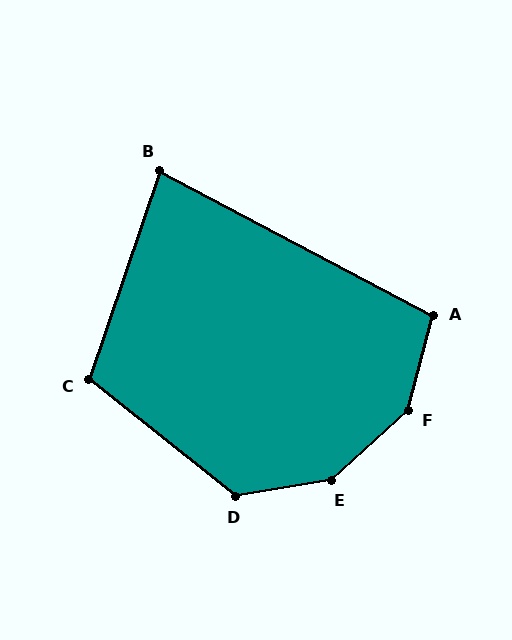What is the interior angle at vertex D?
Approximately 132 degrees (obtuse).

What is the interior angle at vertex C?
Approximately 110 degrees (obtuse).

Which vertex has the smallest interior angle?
B, at approximately 81 degrees.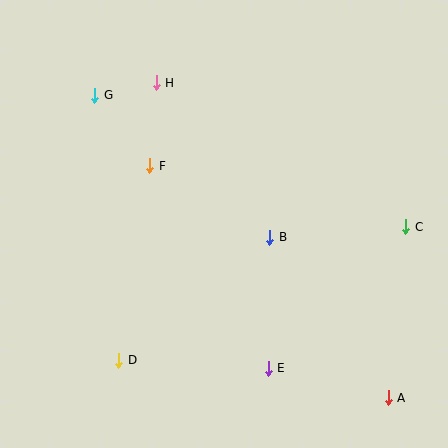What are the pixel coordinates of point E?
Point E is at (268, 368).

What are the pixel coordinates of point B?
Point B is at (270, 237).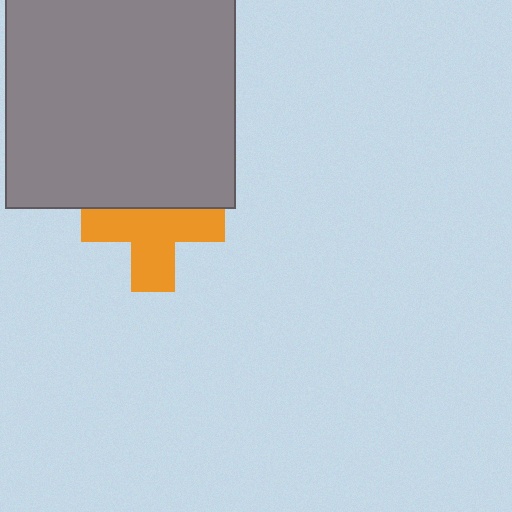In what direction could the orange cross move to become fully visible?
The orange cross could move down. That would shift it out from behind the gray rectangle entirely.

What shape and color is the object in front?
The object in front is a gray rectangle.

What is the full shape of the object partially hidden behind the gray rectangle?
The partially hidden object is an orange cross.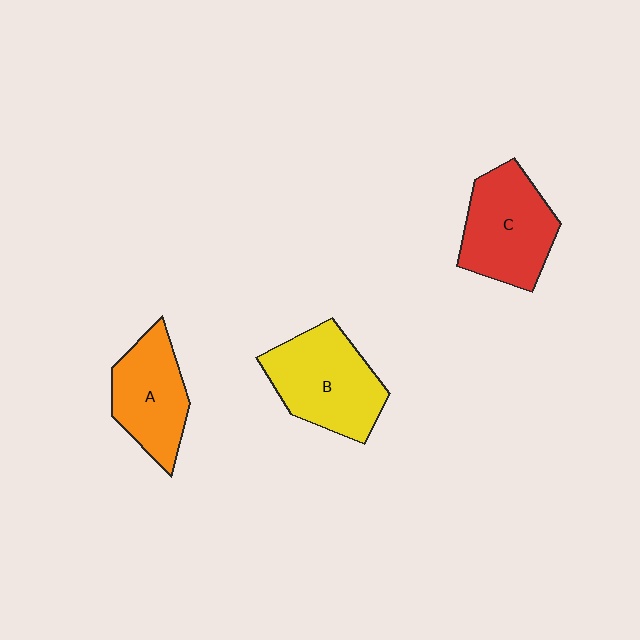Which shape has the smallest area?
Shape A (orange).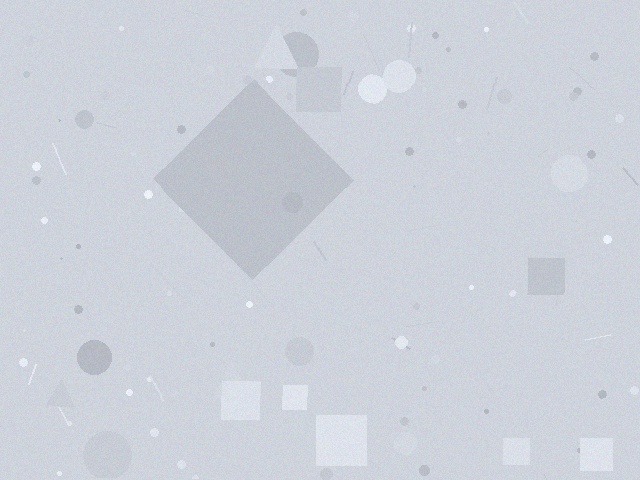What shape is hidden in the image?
A diamond is hidden in the image.